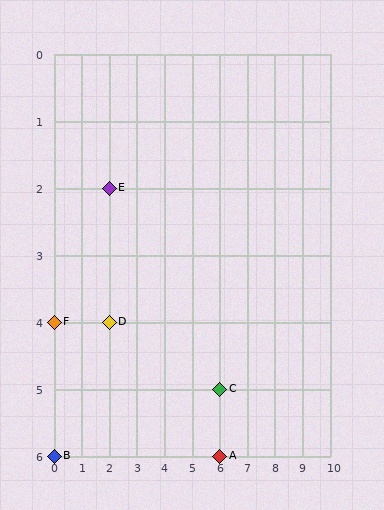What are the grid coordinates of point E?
Point E is at grid coordinates (2, 2).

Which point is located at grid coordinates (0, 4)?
Point F is at (0, 4).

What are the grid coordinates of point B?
Point B is at grid coordinates (0, 6).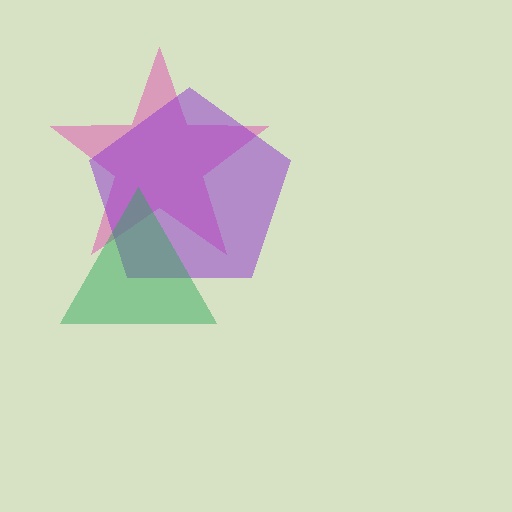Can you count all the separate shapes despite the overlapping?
Yes, there are 3 separate shapes.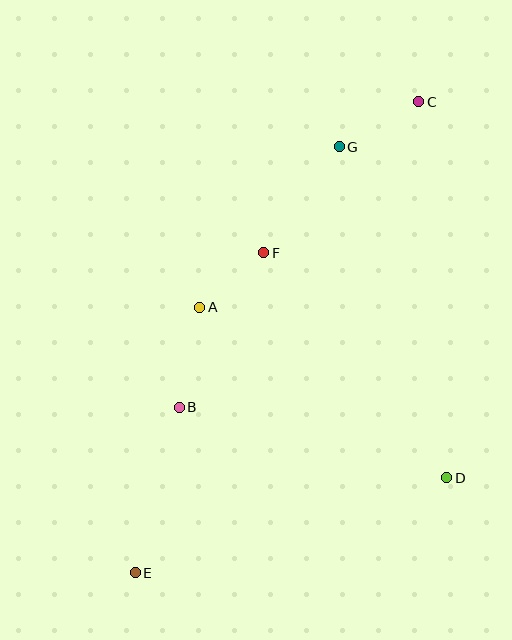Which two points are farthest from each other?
Points C and E are farthest from each other.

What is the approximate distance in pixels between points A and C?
The distance between A and C is approximately 300 pixels.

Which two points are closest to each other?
Points A and F are closest to each other.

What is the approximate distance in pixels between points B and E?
The distance between B and E is approximately 171 pixels.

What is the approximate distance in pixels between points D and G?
The distance between D and G is approximately 348 pixels.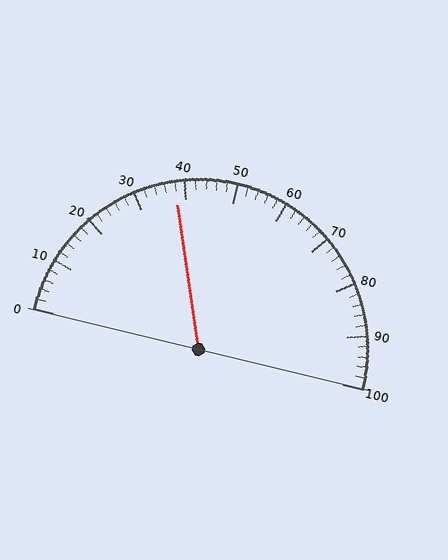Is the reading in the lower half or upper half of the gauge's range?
The reading is in the lower half of the range (0 to 100).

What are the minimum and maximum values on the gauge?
The gauge ranges from 0 to 100.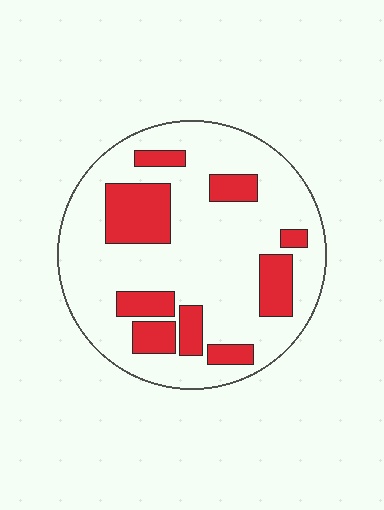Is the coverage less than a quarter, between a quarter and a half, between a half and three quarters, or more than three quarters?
Less than a quarter.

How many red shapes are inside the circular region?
9.